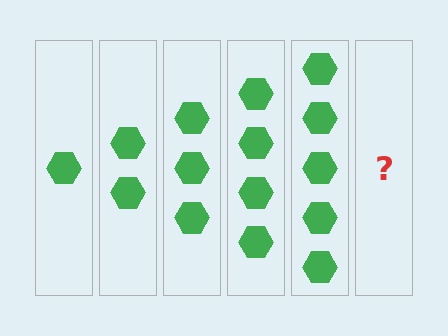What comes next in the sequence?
The next element should be 6 hexagons.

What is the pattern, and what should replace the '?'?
The pattern is that each step adds one more hexagon. The '?' should be 6 hexagons.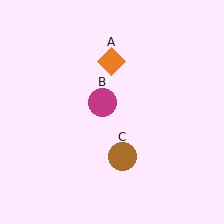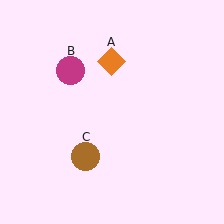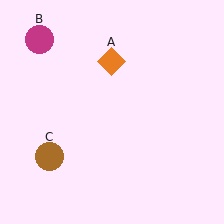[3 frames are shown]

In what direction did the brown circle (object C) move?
The brown circle (object C) moved left.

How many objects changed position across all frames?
2 objects changed position: magenta circle (object B), brown circle (object C).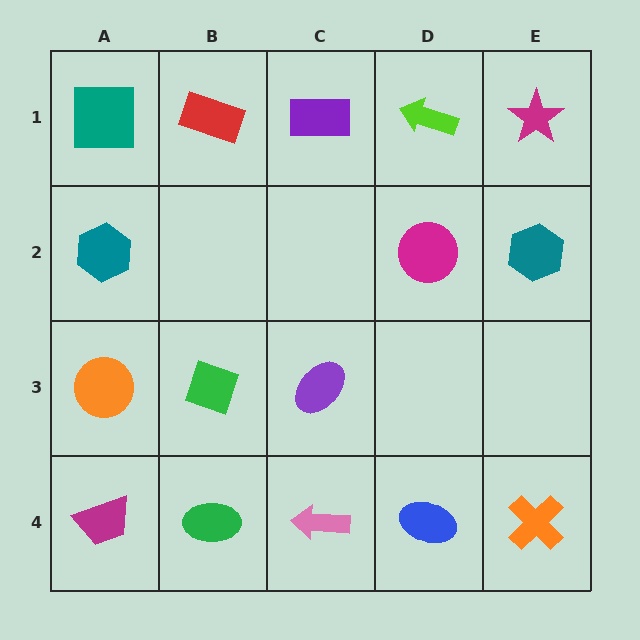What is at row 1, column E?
A magenta star.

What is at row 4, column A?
A magenta trapezoid.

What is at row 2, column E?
A teal hexagon.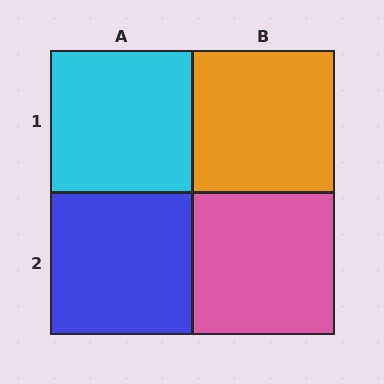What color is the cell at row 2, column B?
Pink.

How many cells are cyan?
1 cell is cyan.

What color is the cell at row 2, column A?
Blue.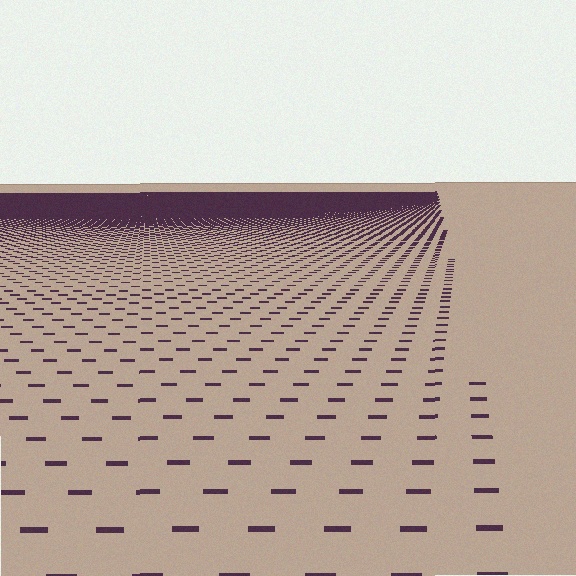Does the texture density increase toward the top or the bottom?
Density increases toward the top.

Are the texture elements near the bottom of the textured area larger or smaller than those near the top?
Larger. Near the bottom, elements are closer to the viewer and appear at a bigger on-screen size.